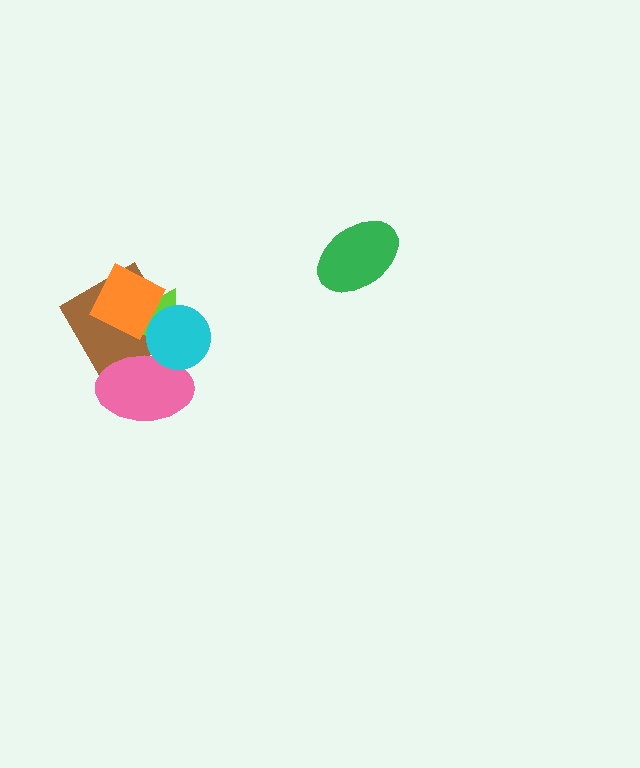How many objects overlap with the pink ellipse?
3 objects overlap with the pink ellipse.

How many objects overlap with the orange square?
2 objects overlap with the orange square.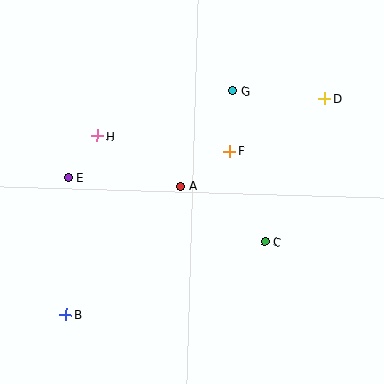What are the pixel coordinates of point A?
Point A is at (181, 186).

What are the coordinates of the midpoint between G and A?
The midpoint between G and A is at (207, 138).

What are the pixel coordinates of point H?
Point H is at (98, 136).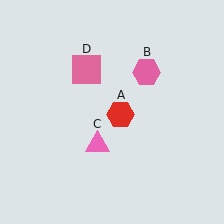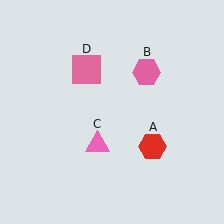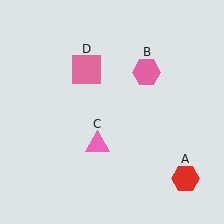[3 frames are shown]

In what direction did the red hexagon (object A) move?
The red hexagon (object A) moved down and to the right.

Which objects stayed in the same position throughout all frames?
Pink hexagon (object B) and pink triangle (object C) and pink square (object D) remained stationary.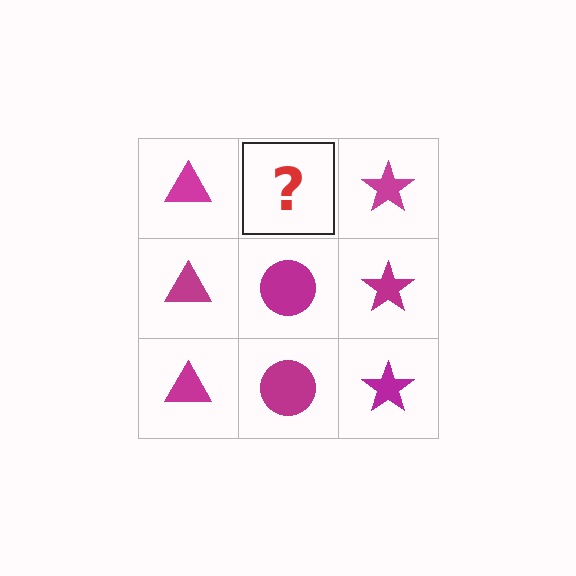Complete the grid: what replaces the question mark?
The question mark should be replaced with a magenta circle.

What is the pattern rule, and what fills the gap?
The rule is that each column has a consistent shape. The gap should be filled with a magenta circle.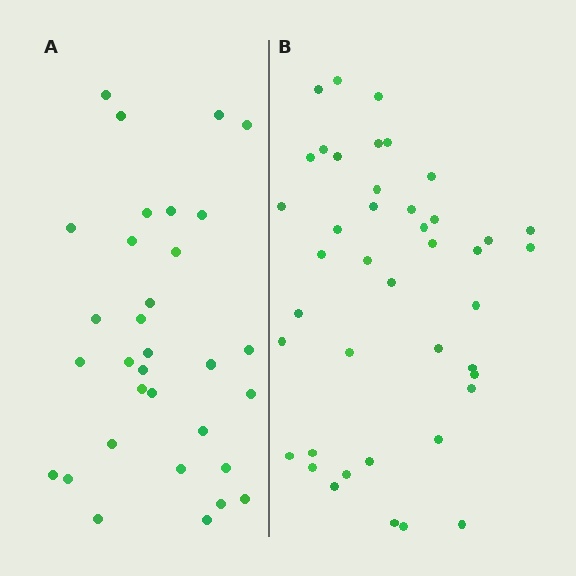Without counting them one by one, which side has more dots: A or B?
Region B (the right region) has more dots.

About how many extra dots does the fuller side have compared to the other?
Region B has roughly 10 or so more dots than region A.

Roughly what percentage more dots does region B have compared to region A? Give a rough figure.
About 30% more.